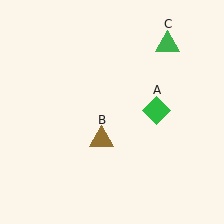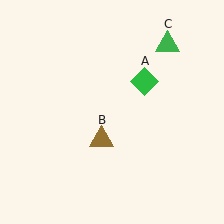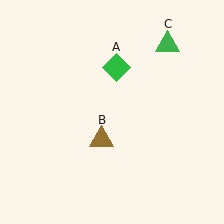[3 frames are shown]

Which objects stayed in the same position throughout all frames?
Brown triangle (object B) and green triangle (object C) remained stationary.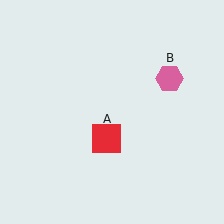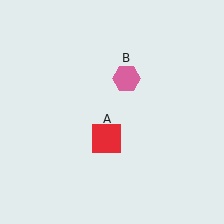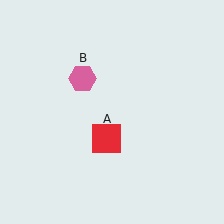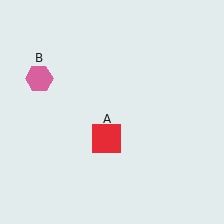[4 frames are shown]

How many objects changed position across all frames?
1 object changed position: pink hexagon (object B).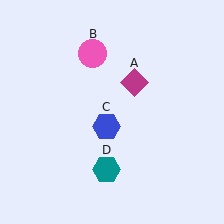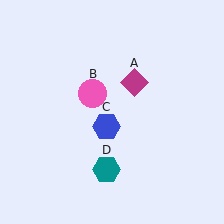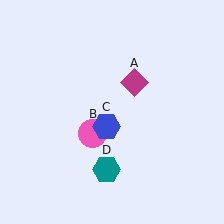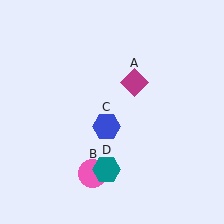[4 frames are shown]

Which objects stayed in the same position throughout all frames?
Magenta diamond (object A) and blue hexagon (object C) and teal hexagon (object D) remained stationary.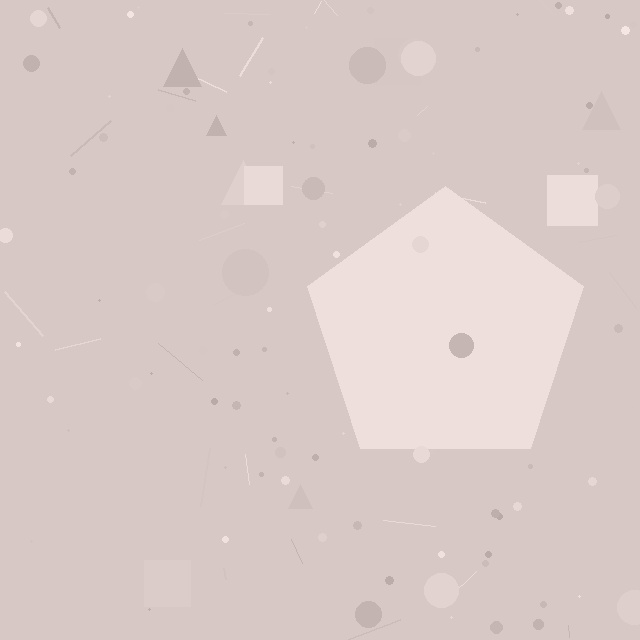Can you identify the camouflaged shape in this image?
The camouflaged shape is a pentagon.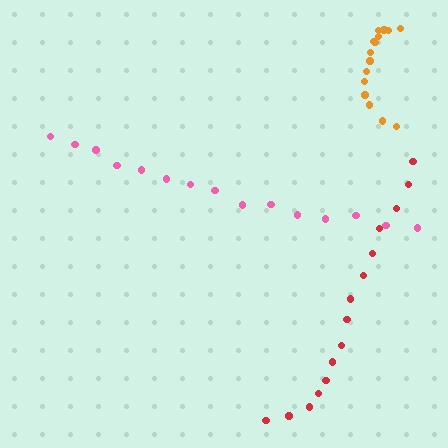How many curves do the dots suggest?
There are 3 distinct paths.